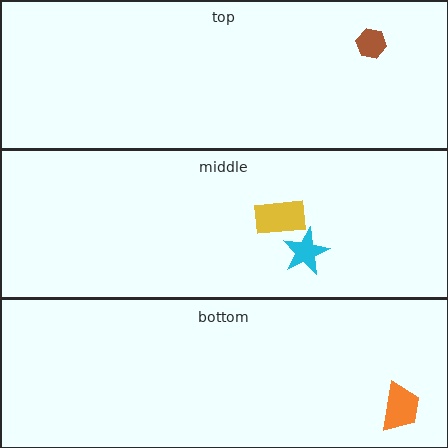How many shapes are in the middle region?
2.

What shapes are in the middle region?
The cyan star, the yellow rectangle.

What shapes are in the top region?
The brown hexagon.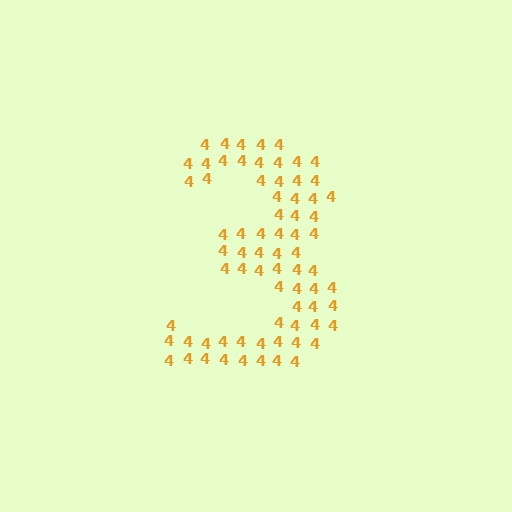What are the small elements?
The small elements are digit 4's.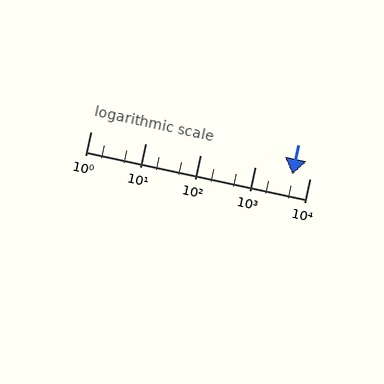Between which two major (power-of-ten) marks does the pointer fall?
The pointer is between 1000 and 10000.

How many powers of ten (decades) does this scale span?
The scale spans 4 decades, from 1 to 10000.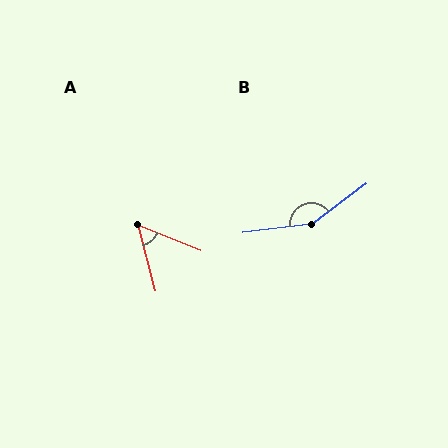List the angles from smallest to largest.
A (53°), B (150°).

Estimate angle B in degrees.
Approximately 150 degrees.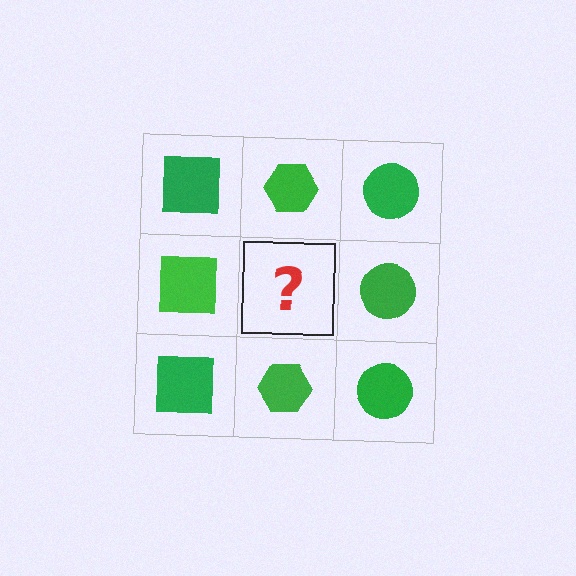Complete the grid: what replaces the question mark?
The question mark should be replaced with a green hexagon.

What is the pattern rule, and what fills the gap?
The rule is that each column has a consistent shape. The gap should be filled with a green hexagon.